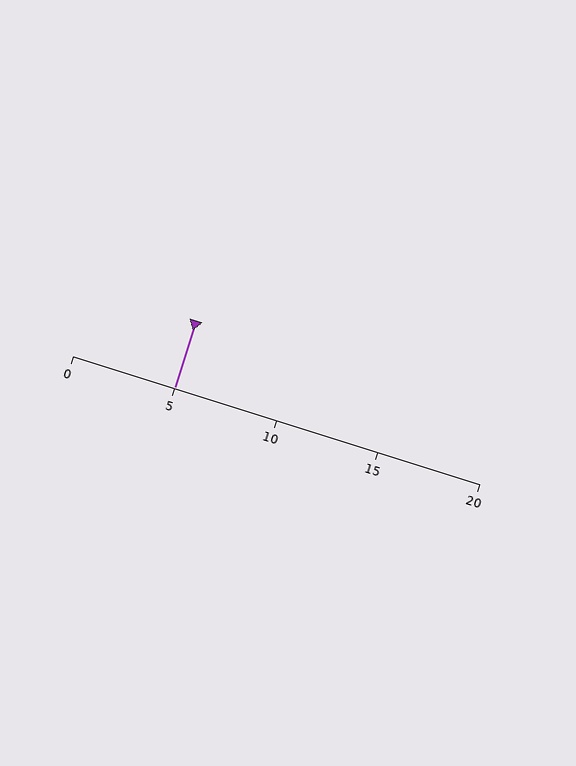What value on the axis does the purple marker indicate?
The marker indicates approximately 5.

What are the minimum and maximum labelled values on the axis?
The axis runs from 0 to 20.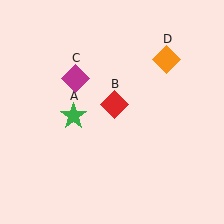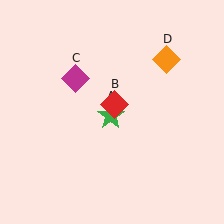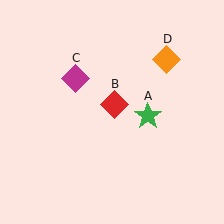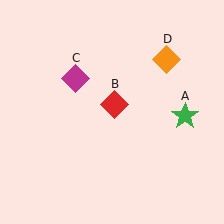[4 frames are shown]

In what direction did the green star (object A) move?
The green star (object A) moved right.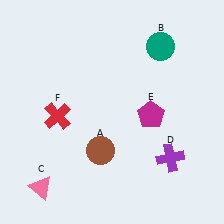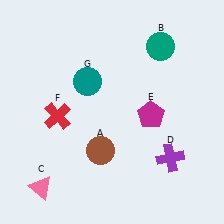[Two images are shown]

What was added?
A teal circle (G) was added in Image 2.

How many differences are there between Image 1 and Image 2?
There is 1 difference between the two images.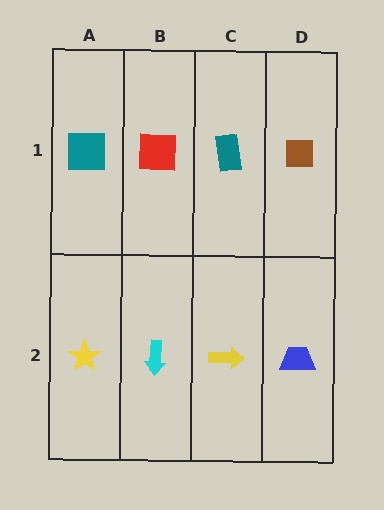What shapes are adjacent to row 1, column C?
A yellow arrow (row 2, column C), a red square (row 1, column B), a brown square (row 1, column D).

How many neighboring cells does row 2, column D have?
2.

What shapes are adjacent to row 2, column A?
A teal square (row 1, column A), a cyan arrow (row 2, column B).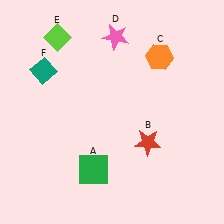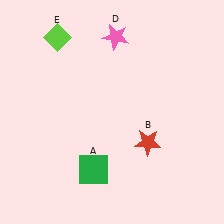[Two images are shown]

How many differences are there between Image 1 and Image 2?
There are 2 differences between the two images.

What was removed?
The orange hexagon (C), the teal diamond (F) were removed in Image 2.